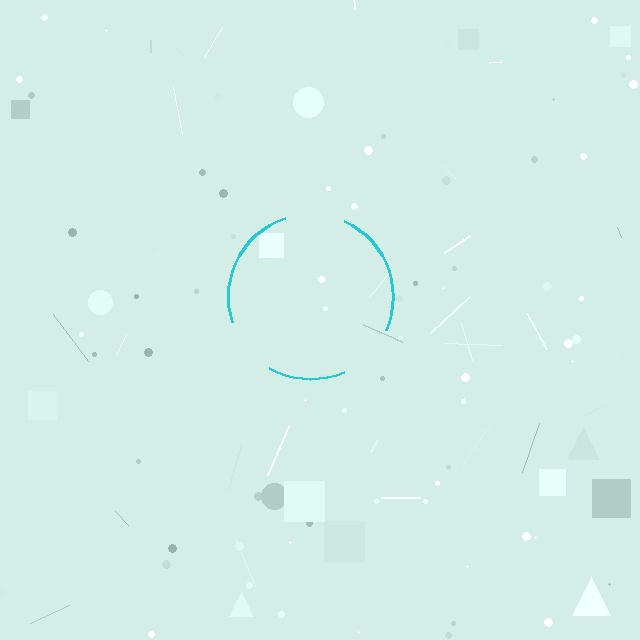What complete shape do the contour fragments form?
The contour fragments form a circle.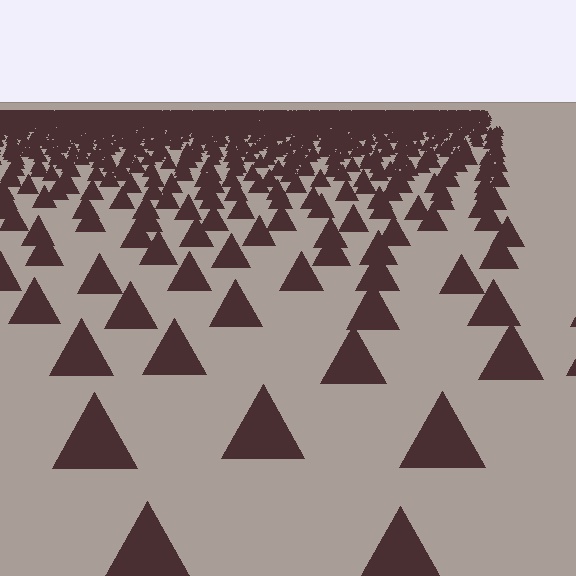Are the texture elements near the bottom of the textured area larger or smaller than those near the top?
Larger. Near the bottom, elements are closer to the viewer and appear at a bigger on-screen size.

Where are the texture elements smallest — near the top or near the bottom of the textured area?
Near the top.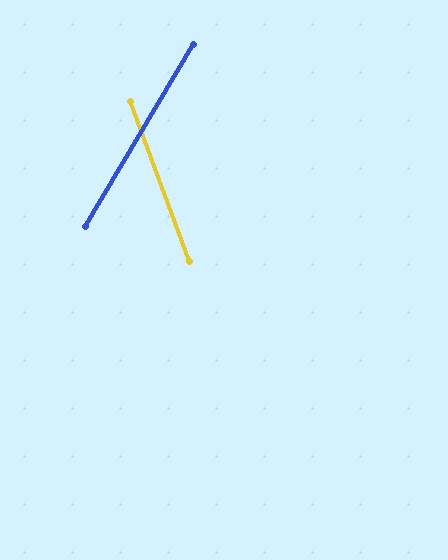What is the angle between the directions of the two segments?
Approximately 51 degrees.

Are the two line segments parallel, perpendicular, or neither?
Neither parallel nor perpendicular — they differ by about 51°.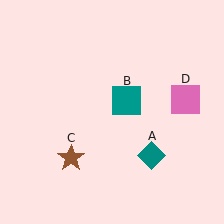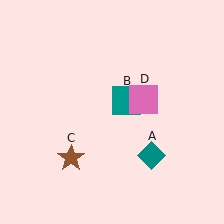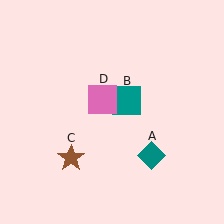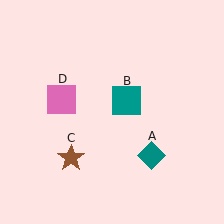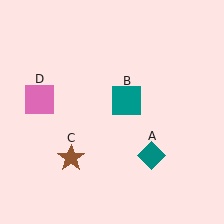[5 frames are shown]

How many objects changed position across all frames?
1 object changed position: pink square (object D).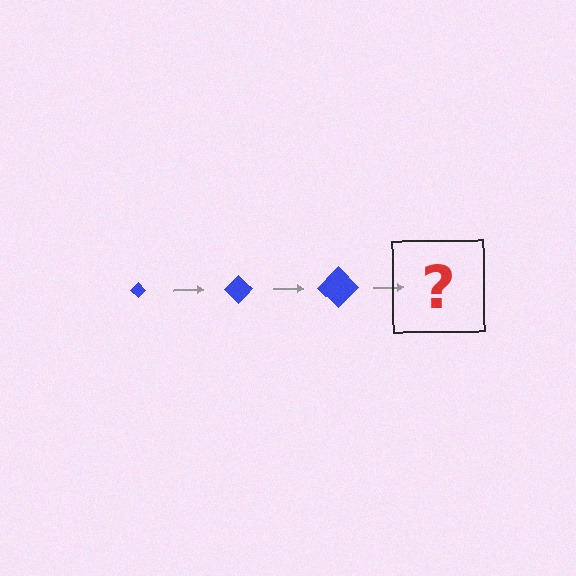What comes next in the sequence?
The next element should be a blue diamond, larger than the previous one.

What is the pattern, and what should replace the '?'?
The pattern is that the diamond gets progressively larger each step. The '?' should be a blue diamond, larger than the previous one.